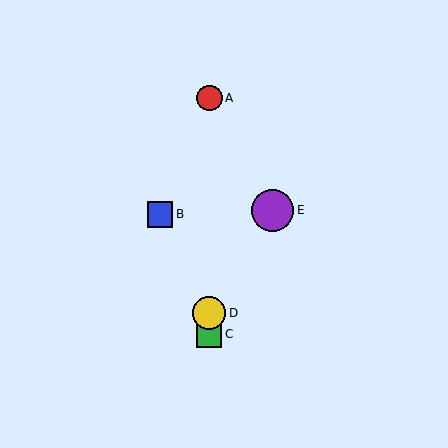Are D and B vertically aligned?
No, D is at x≈209 and B is at x≈160.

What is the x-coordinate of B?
Object B is at x≈160.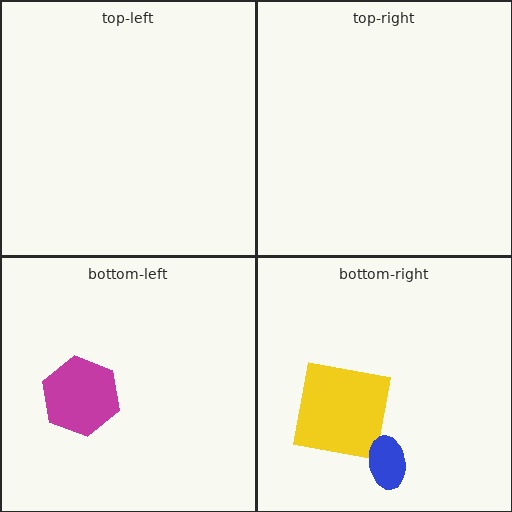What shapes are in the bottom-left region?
The magenta hexagon.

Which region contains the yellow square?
The bottom-right region.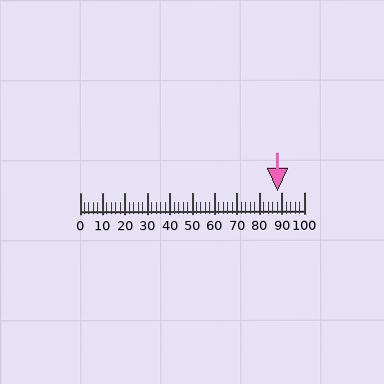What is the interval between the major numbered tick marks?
The major tick marks are spaced 10 units apart.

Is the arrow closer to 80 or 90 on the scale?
The arrow is closer to 90.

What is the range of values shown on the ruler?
The ruler shows values from 0 to 100.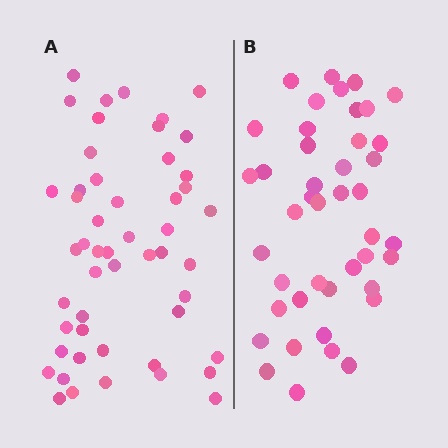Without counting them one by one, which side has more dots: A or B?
Region A (the left region) has more dots.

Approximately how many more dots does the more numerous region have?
Region A has roughly 8 or so more dots than region B.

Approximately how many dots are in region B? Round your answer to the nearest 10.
About 40 dots. (The exact count is 43, which rounds to 40.)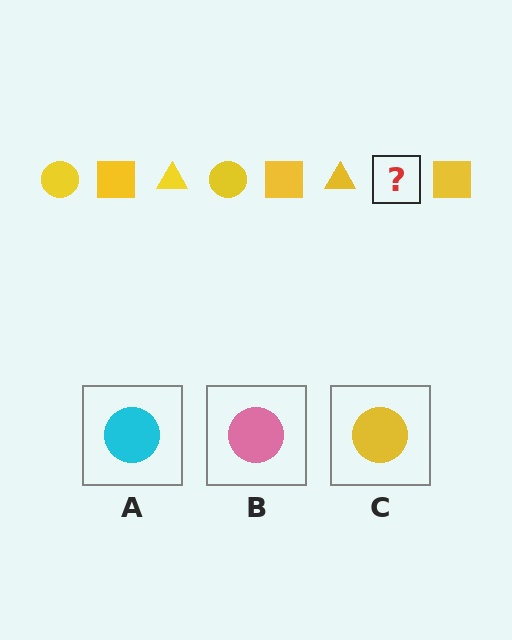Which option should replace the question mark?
Option C.